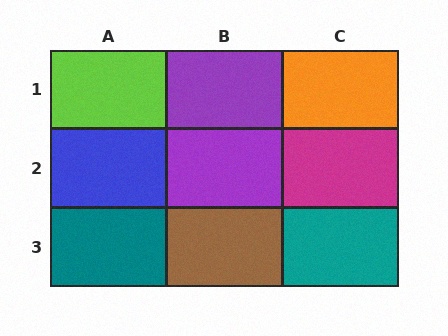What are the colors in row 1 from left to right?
Lime, purple, orange.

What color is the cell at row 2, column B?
Purple.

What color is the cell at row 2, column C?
Magenta.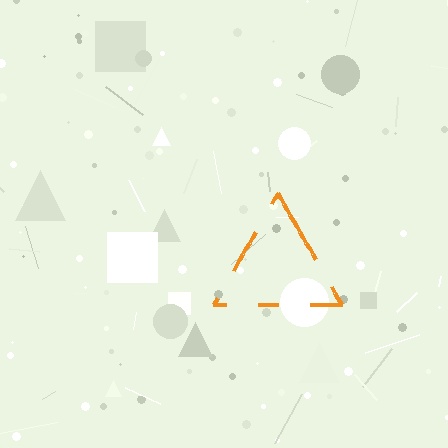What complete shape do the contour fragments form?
The contour fragments form a triangle.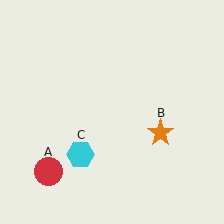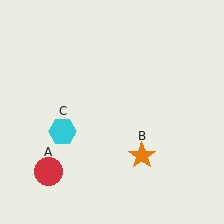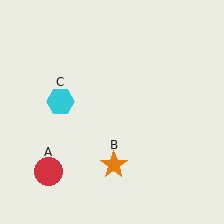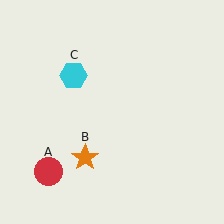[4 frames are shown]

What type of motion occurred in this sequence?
The orange star (object B), cyan hexagon (object C) rotated clockwise around the center of the scene.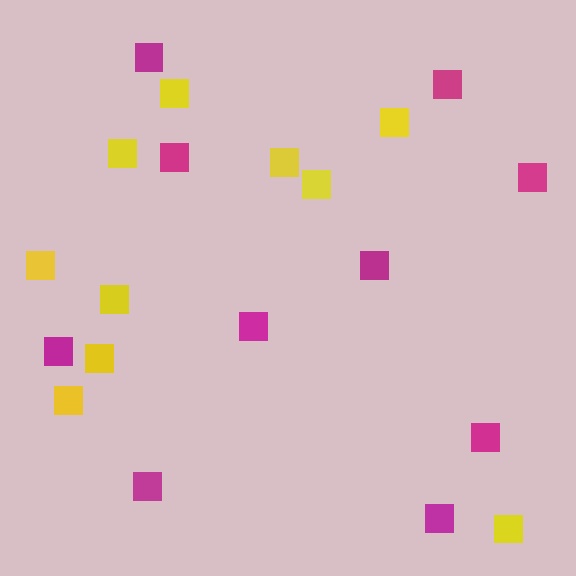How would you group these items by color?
There are 2 groups: one group of yellow squares (10) and one group of magenta squares (10).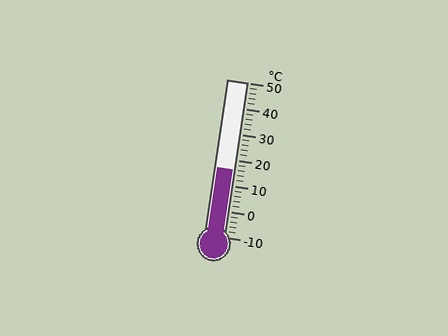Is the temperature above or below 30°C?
The temperature is below 30°C.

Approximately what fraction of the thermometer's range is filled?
The thermometer is filled to approximately 45% of its range.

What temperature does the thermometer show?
The thermometer shows approximately 16°C.